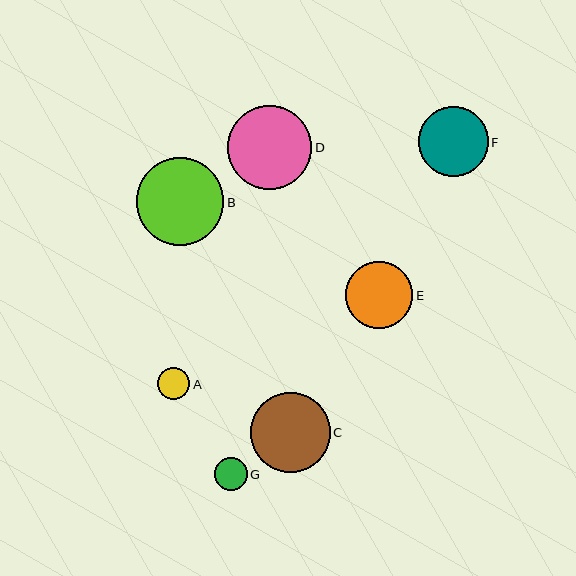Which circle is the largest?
Circle B is the largest with a size of approximately 87 pixels.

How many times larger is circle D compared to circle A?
Circle D is approximately 2.6 times the size of circle A.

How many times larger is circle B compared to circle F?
Circle B is approximately 1.3 times the size of circle F.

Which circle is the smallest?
Circle A is the smallest with a size of approximately 33 pixels.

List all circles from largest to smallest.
From largest to smallest: B, D, C, F, E, G, A.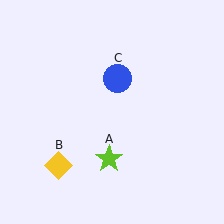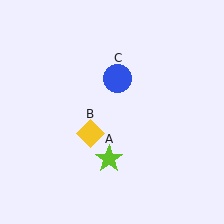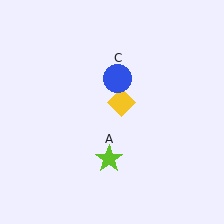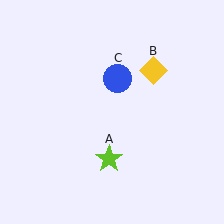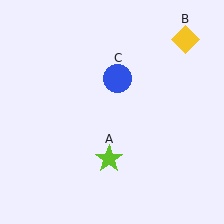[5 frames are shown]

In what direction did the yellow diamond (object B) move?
The yellow diamond (object B) moved up and to the right.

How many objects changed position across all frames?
1 object changed position: yellow diamond (object B).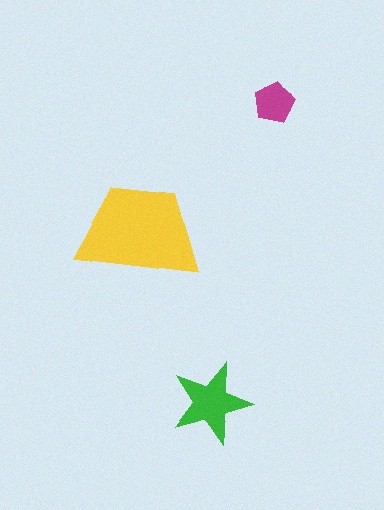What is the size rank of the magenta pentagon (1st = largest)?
3rd.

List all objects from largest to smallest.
The yellow trapezoid, the green star, the magenta pentagon.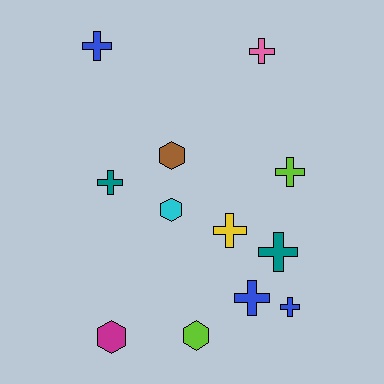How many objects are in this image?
There are 12 objects.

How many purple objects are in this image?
There are no purple objects.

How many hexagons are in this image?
There are 4 hexagons.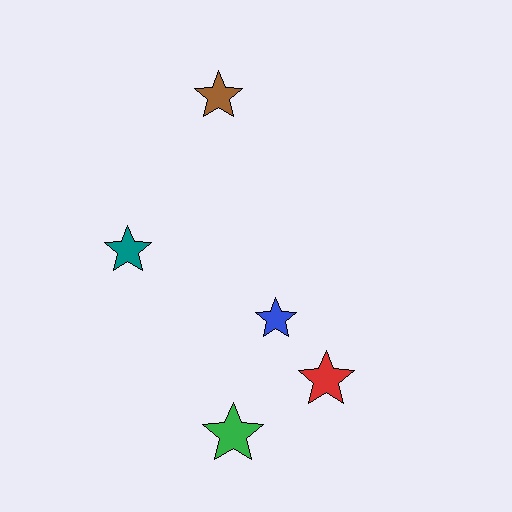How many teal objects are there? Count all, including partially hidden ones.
There is 1 teal object.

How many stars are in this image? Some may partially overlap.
There are 5 stars.